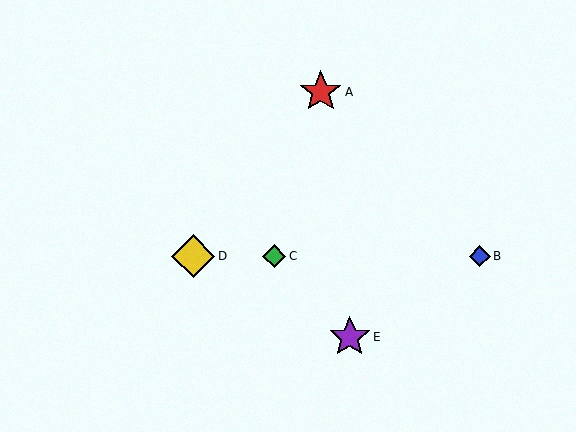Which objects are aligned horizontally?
Objects B, C, D are aligned horizontally.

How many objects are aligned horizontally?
3 objects (B, C, D) are aligned horizontally.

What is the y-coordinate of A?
Object A is at y≈92.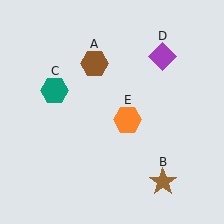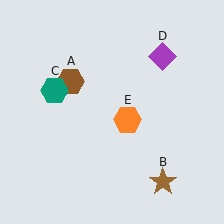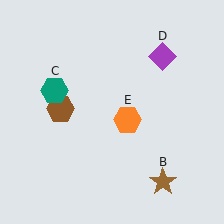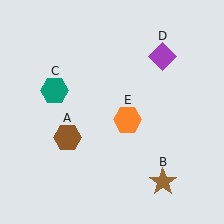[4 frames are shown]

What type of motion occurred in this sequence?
The brown hexagon (object A) rotated counterclockwise around the center of the scene.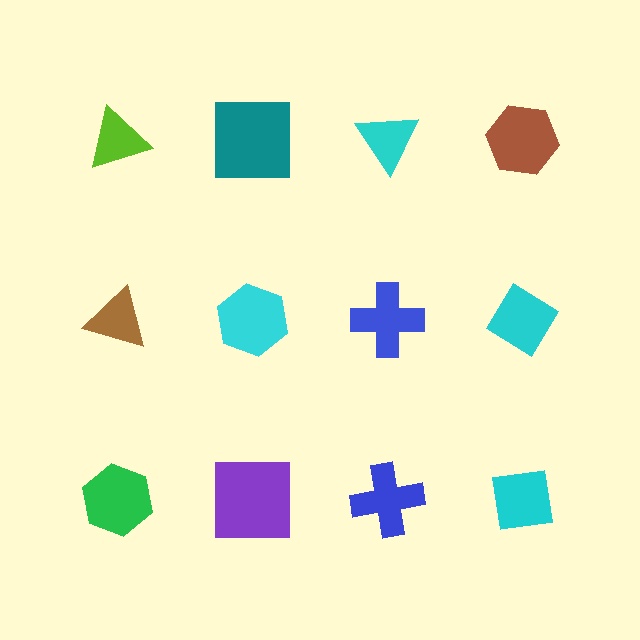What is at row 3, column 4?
A cyan square.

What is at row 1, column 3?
A cyan triangle.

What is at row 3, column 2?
A purple square.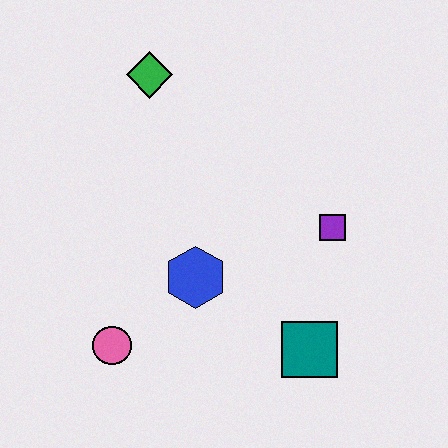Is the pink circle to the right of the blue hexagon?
No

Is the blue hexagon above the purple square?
No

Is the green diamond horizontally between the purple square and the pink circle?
Yes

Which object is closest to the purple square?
The teal square is closest to the purple square.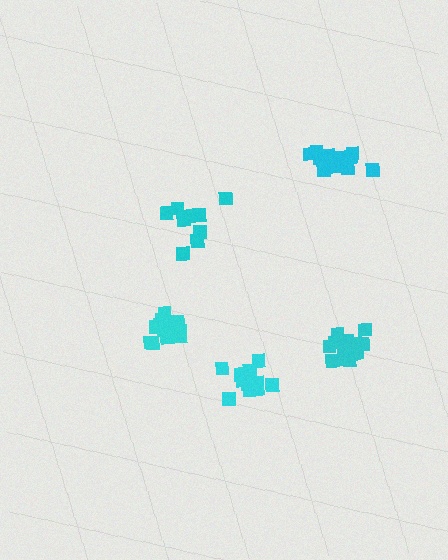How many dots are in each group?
Group 1: 12 dots, Group 2: 9 dots, Group 3: 15 dots, Group 4: 15 dots, Group 5: 14 dots (65 total).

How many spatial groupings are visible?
There are 5 spatial groupings.